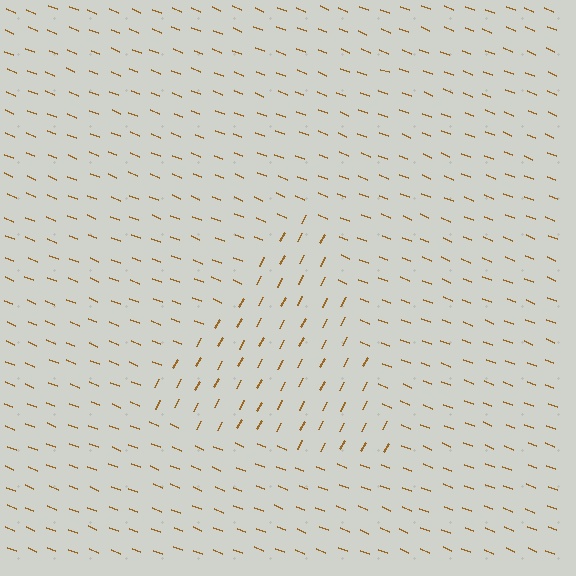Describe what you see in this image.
The image is filled with small brown line segments. A triangle region in the image has lines oriented differently from the surrounding lines, creating a visible texture boundary.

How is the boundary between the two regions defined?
The boundary is defined purely by a change in line orientation (approximately 83 degrees difference). All lines are the same color and thickness.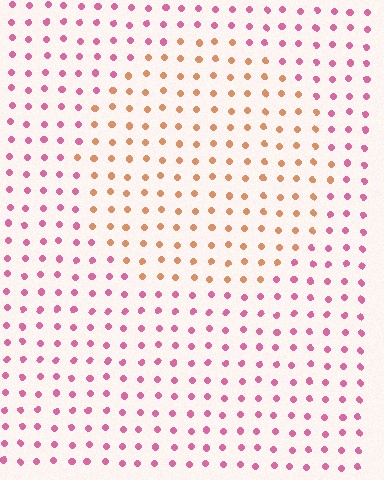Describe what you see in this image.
The image is filled with small pink elements in a uniform arrangement. A circle-shaped region is visible where the elements are tinted to a slightly different hue, forming a subtle color boundary.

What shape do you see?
I see a circle.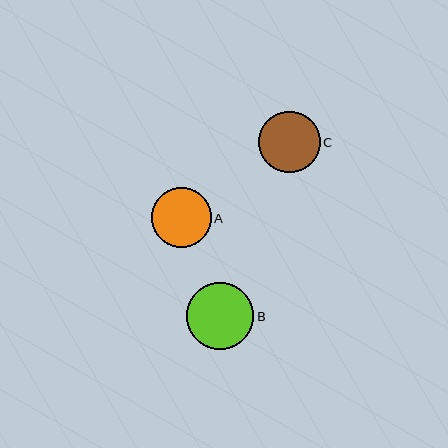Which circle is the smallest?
Circle A is the smallest with a size of approximately 60 pixels.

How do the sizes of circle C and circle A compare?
Circle C and circle A are approximately the same size.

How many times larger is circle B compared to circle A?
Circle B is approximately 1.1 times the size of circle A.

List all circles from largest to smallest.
From largest to smallest: B, C, A.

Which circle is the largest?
Circle B is the largest with a size of approximately 68 pixels.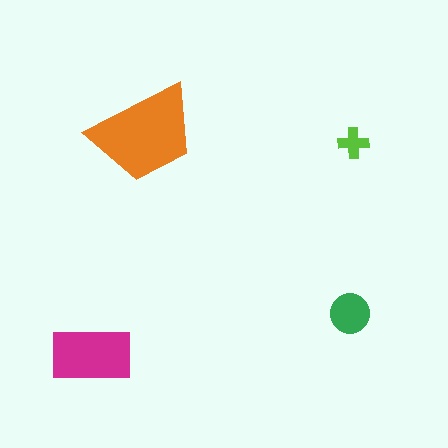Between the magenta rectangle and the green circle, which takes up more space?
The magenta rectangle.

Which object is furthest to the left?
The magenta rectangle is leftmost.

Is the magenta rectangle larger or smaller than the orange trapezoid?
Smaller.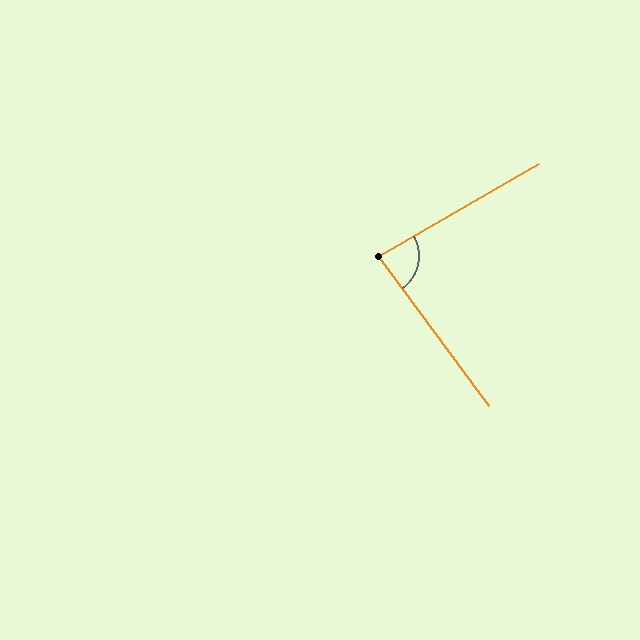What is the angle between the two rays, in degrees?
Approximately 84 degrees.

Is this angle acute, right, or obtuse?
It is acute.